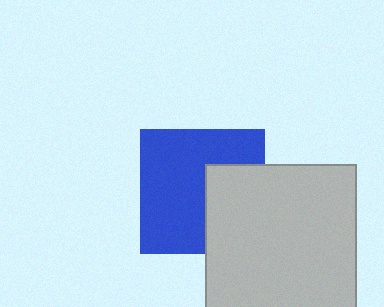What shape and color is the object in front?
The object in front is a light gray square.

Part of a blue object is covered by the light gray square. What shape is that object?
It is a square.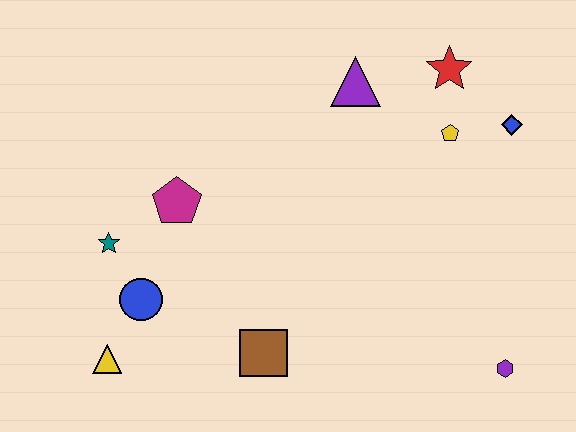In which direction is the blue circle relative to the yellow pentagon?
The blue circle is to the left of the yellow pentagon.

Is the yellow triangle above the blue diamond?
No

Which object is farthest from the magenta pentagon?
The purple hexagon is farthest from the magenta pentagon.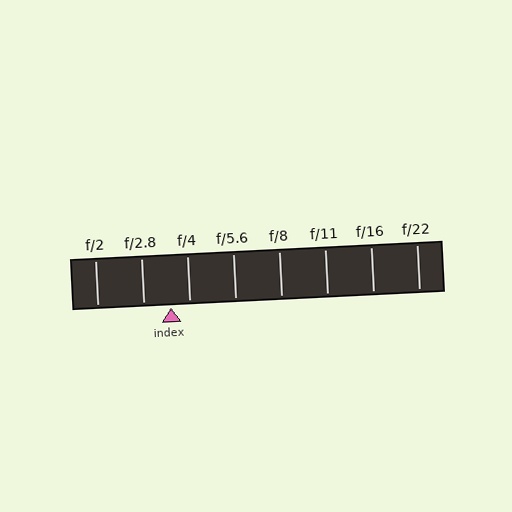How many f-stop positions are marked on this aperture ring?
There are 8 f-stop positions marked.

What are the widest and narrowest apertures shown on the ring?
The widest aperture shown is f/2 and the narrowest is f/22.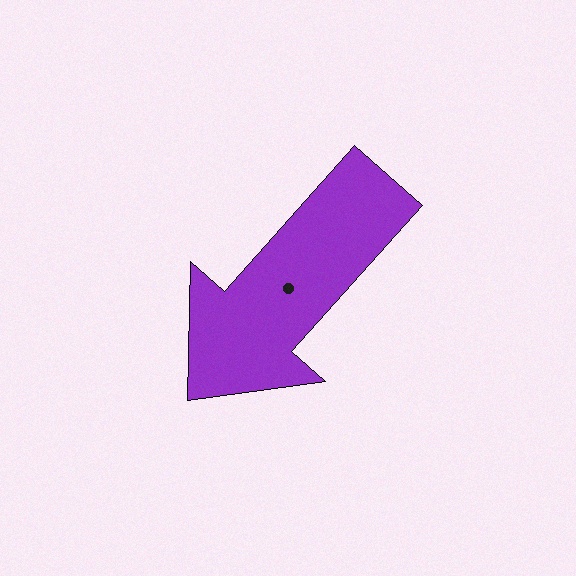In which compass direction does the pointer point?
Southwest.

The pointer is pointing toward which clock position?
Roughly 7 o'clock.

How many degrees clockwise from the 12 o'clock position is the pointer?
Approximately 222 degrees.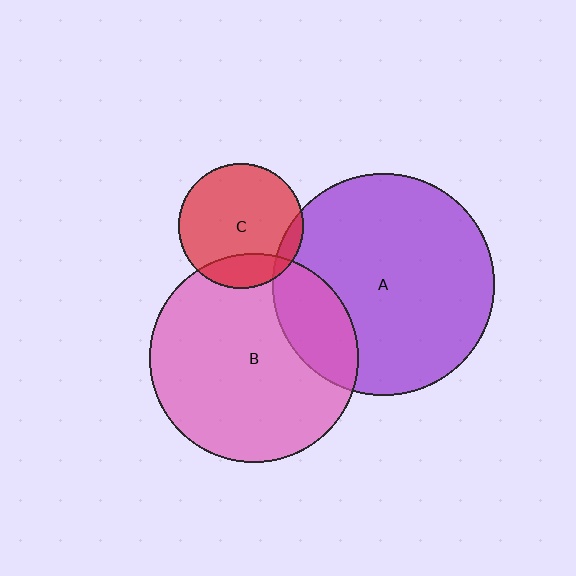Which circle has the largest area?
Circle A (purple).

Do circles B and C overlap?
Yes.